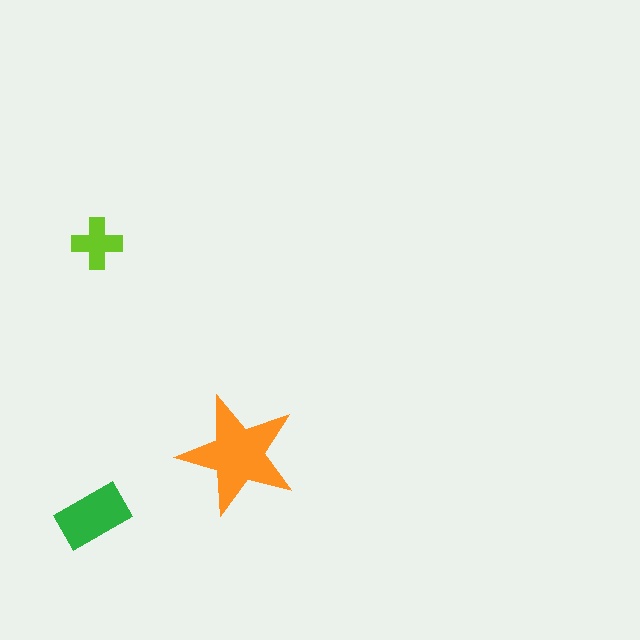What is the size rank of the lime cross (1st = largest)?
3rd.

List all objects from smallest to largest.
The lime cross, the green rectangle, the orange star.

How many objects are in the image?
There are 3 objects in the image.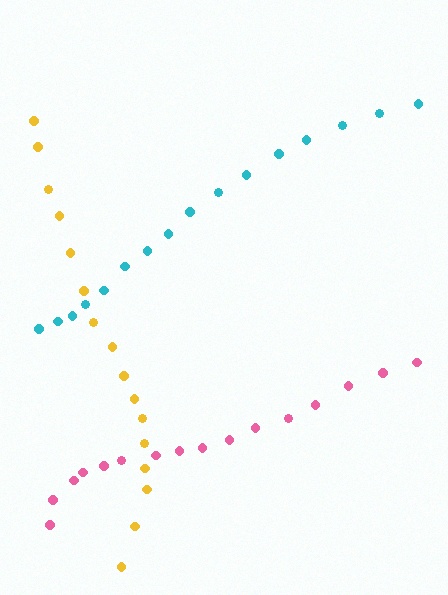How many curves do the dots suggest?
There are 3 distinct paths.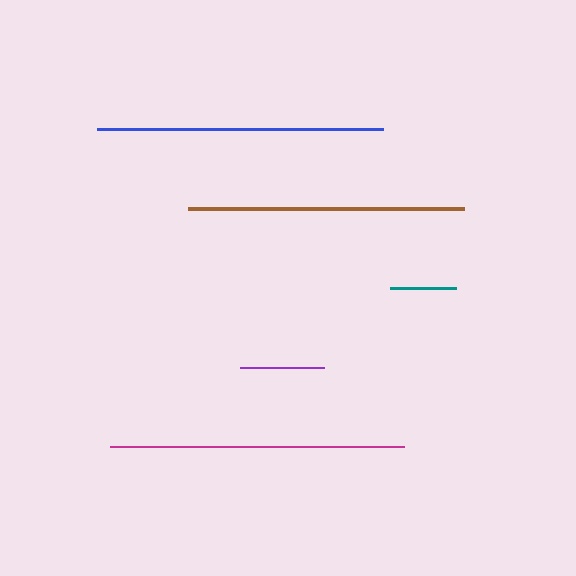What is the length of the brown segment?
The brown segment is approximately 276 pixels long.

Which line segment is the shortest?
The teal line is the shortest at approximately 66 pixels.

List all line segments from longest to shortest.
From longest to shortest: magenta, blue, brown, purple, teal.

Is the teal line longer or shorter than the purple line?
The purple line is longer than the teal line.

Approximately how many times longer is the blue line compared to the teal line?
The blue line is approximately 4.3 times the length of the teal line.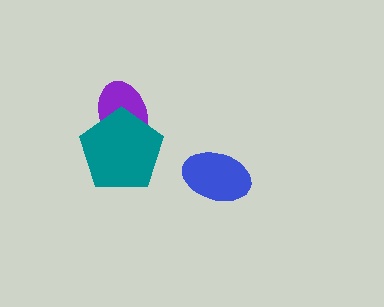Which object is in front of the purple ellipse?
The teal pentagon is in front of the purple ellipse.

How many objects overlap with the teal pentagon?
1 object overlaps with the teal pentagon.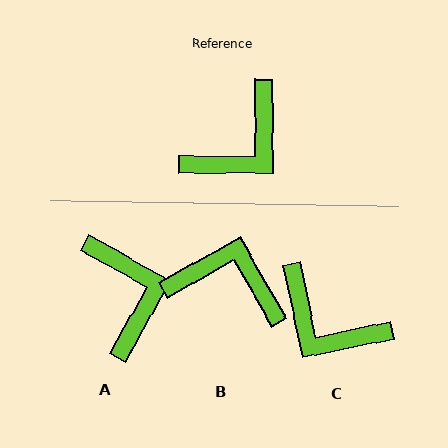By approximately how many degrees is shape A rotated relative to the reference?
Approximately 61 degrees counter-clockwise.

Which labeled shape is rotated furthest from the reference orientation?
B, about 119 degrees away.